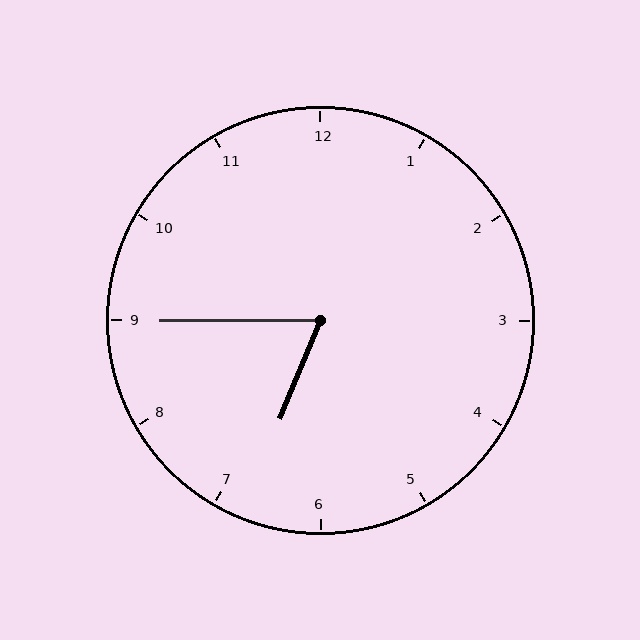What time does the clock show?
6:45.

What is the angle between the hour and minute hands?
Approximately 68 degrees.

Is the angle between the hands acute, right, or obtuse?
It is acute.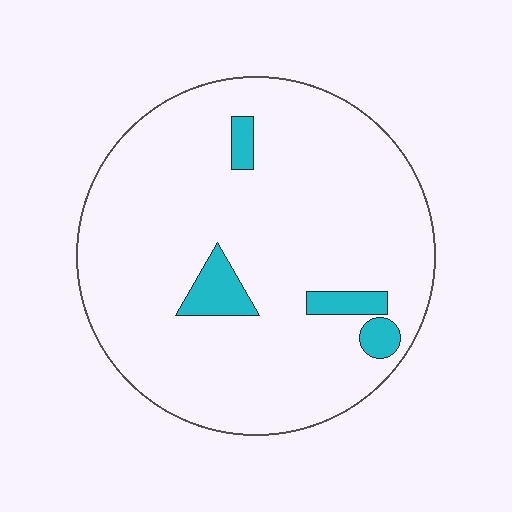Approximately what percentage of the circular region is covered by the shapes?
Approximately 10%.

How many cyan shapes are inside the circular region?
4.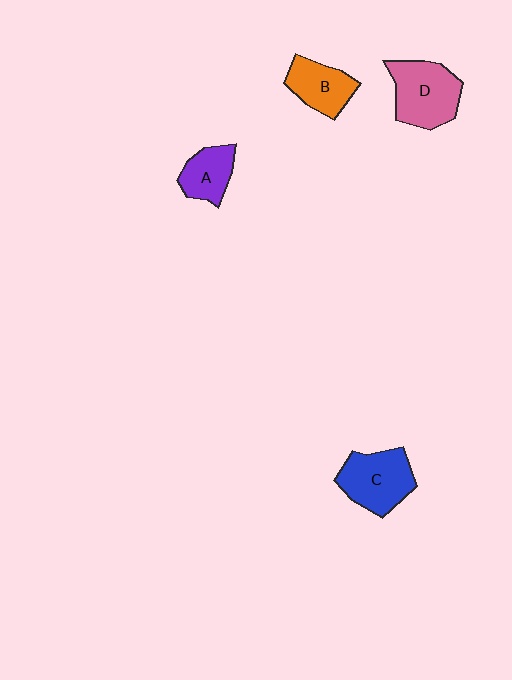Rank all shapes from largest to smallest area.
From largest to smallest: D (pink), C (blue), B (orange), A (purple).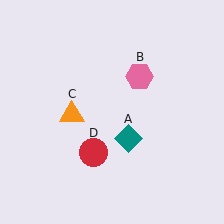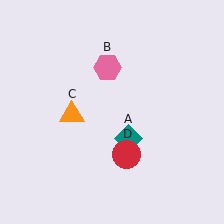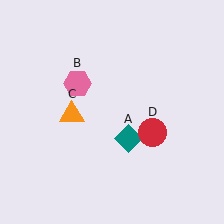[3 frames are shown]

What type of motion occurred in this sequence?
The pink hexagon (object B), red circle (object D) rotated counterclockwise around the center of the scene.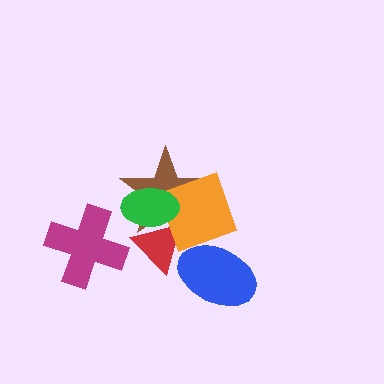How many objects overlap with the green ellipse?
3 objects overlap with the green ellipse.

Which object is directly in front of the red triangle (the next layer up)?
The brown star is directly in front of the red triangle.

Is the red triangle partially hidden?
Yes, it is partially covered by another shape.